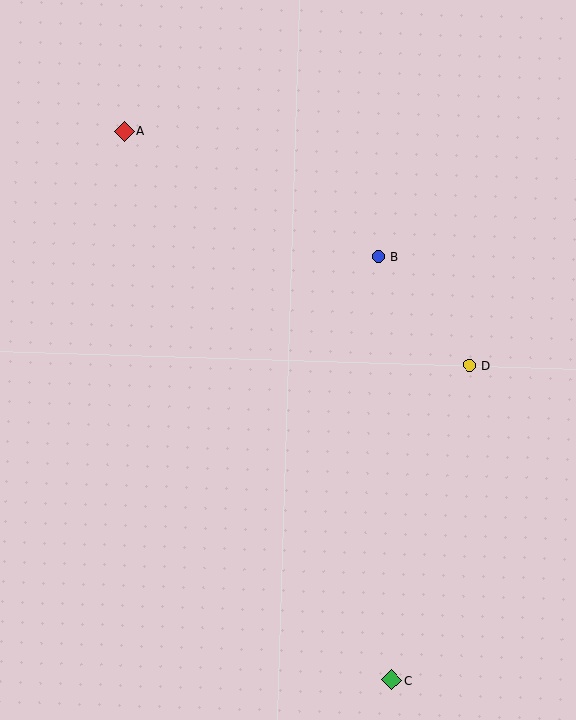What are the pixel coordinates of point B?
Point B is at (379, 256).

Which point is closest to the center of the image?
Point B at (379, 256) is closest to the center.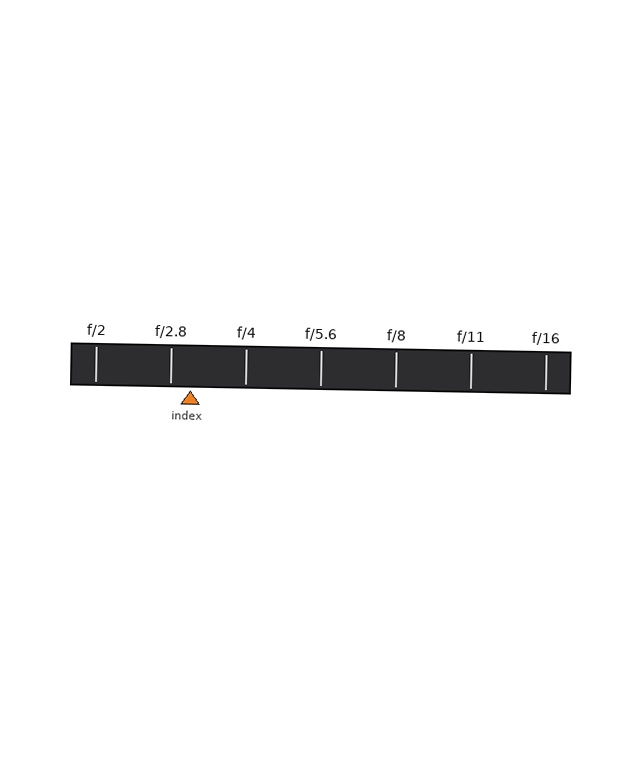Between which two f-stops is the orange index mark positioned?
The index mark is between f/2.8 and f/4.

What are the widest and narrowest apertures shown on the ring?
The widest aperture shown is f/2 and the narrowest is f/16.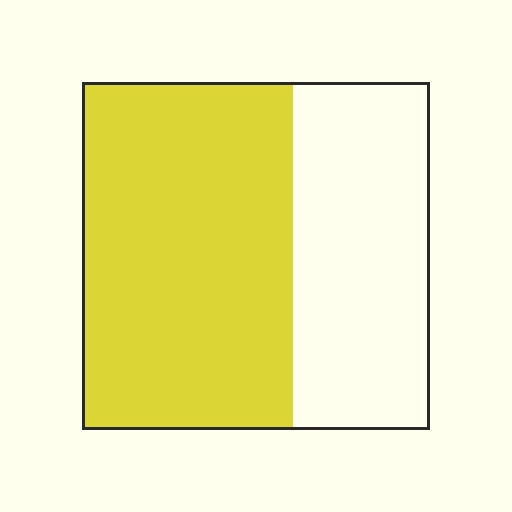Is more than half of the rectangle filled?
Yes.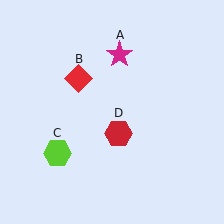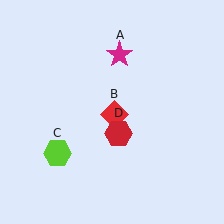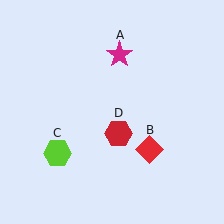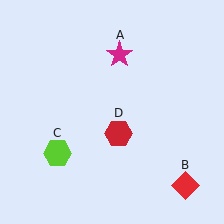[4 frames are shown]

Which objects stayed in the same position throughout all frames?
Magenta star (object A) and lime hexagon (object C) and red hexagon (object D) remained stationary.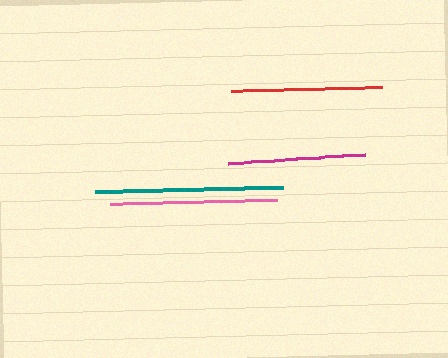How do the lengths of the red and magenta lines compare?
The red and magenta lines are approximately the same length.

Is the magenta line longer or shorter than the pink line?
The pink line is longer than the magenta line.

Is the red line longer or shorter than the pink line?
The pink line is longer than the red line.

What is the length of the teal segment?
The teal segment is approximately 188 pixels long.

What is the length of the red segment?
The red segment is approximately 151 pixels long.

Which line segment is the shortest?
The magenta line is the shortest at approximately 138 pixels.